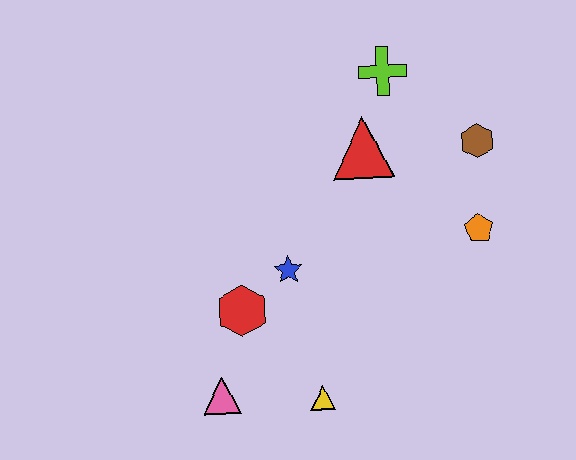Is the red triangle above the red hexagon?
Yes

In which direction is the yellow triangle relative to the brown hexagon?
The yellow triangle is below the brown hexagon.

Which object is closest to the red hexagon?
The blue star is closest to the red hexagon.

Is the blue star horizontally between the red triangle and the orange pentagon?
No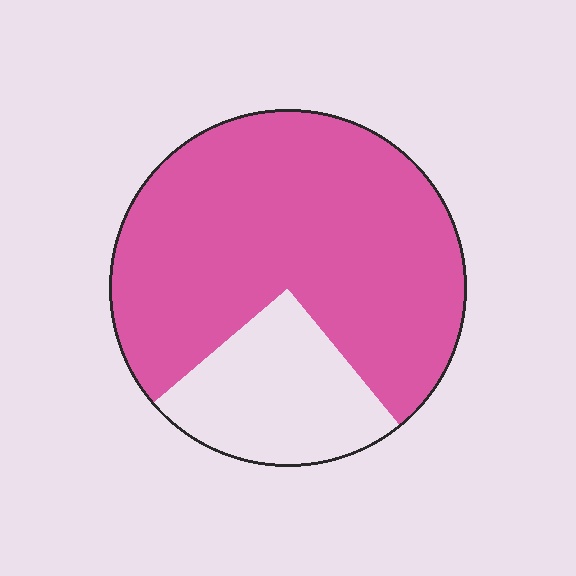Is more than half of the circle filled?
Yes.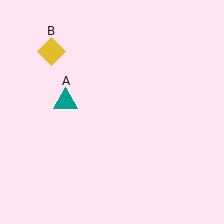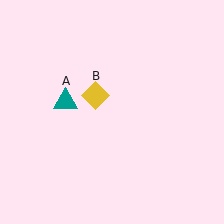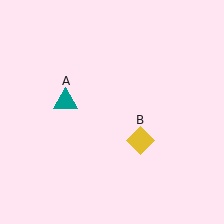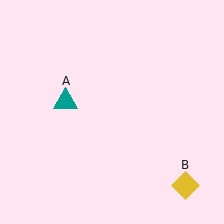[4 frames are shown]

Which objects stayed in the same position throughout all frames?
Teal triangle (object A) remained stationary.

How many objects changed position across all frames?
1 object changed position: yellow diamond (object B).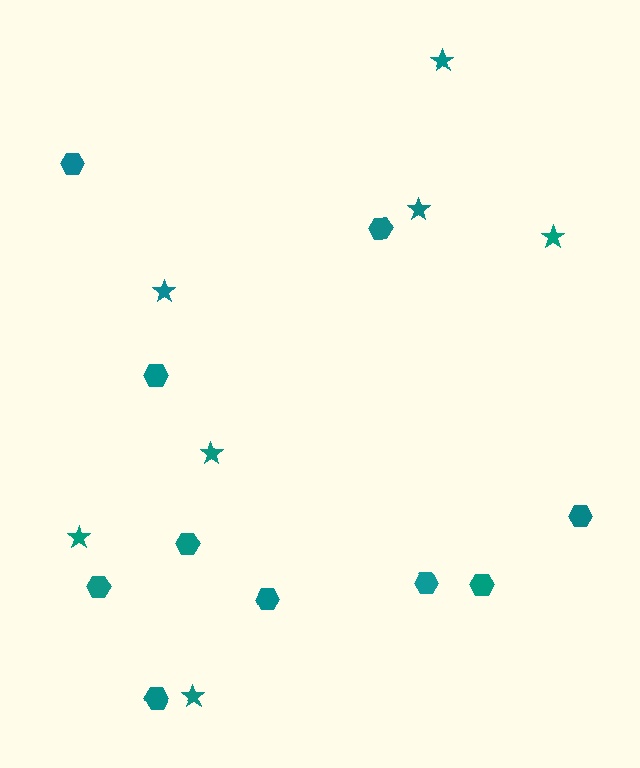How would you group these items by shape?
There are 2 groups: one group of stars (7) and one group of hexagons (10).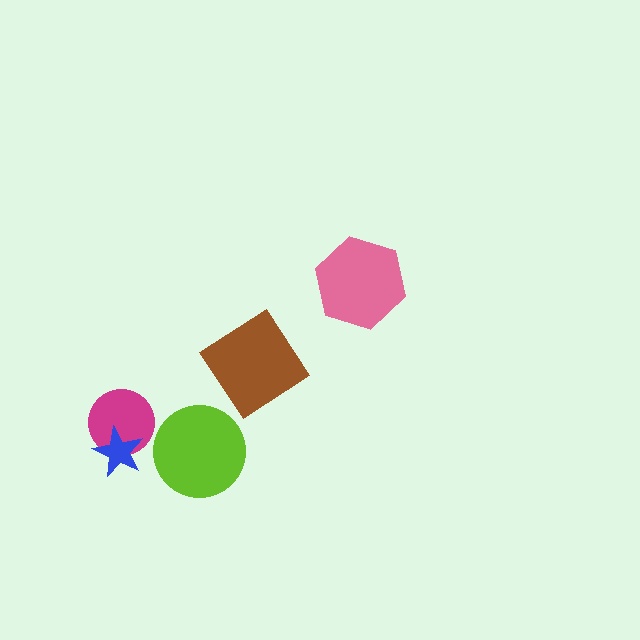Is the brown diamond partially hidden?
No, no other shape covers it.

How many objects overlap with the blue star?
1 object overlaps with the blue star.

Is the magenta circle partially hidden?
Yes, it is partially covered by another shape.